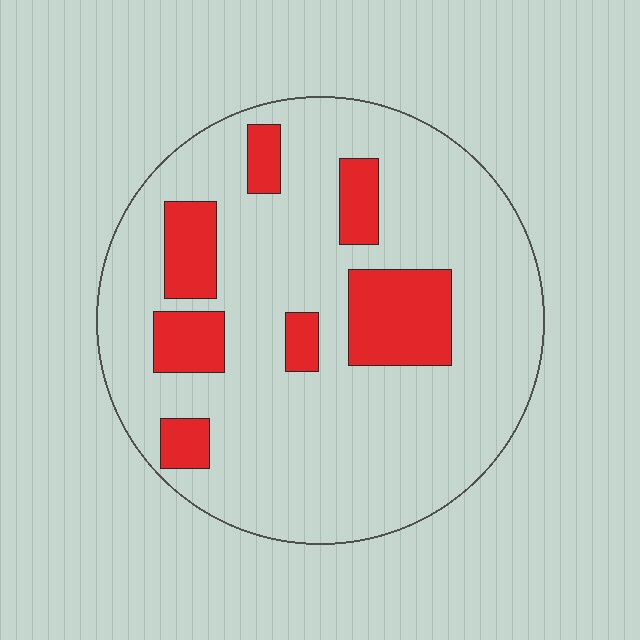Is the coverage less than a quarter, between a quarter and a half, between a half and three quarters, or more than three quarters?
Less than a quarter.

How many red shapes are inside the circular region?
7.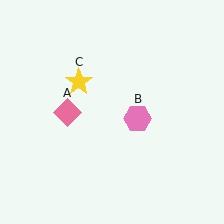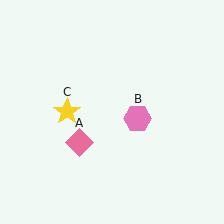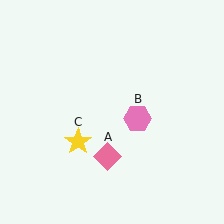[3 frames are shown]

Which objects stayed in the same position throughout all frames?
Pink hexagon (object B) remained stationary.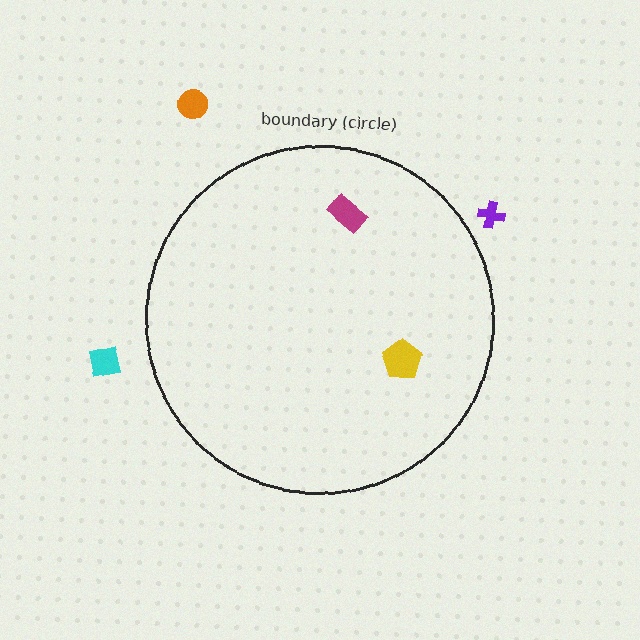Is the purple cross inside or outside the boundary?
Outside.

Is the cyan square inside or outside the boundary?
Outside.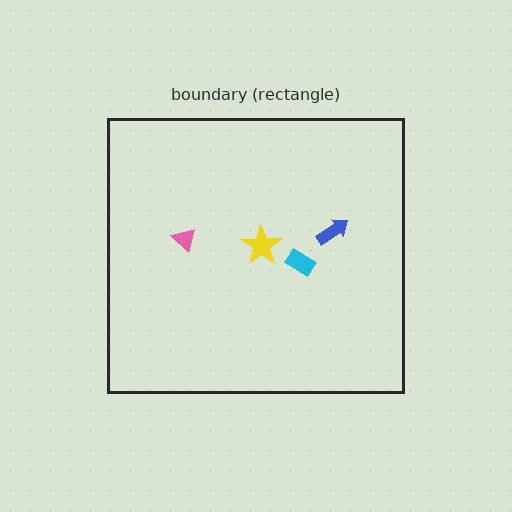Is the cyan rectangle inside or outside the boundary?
Inside.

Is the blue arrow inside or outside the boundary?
Inside.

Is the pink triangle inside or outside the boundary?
Inside.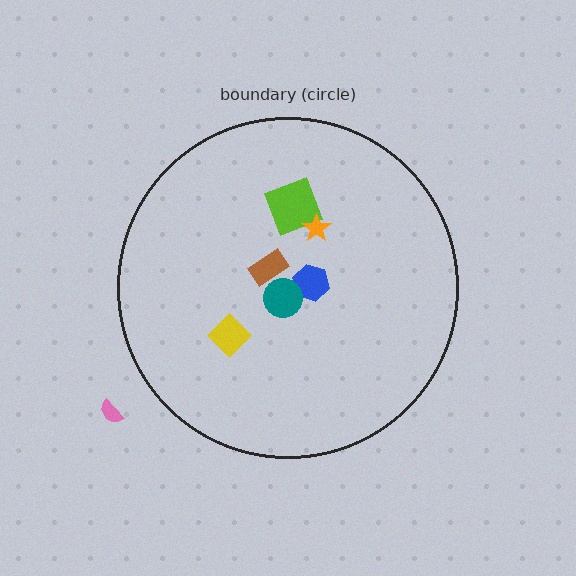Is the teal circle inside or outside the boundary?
Inside.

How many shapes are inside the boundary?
6 inside, 1 outside.